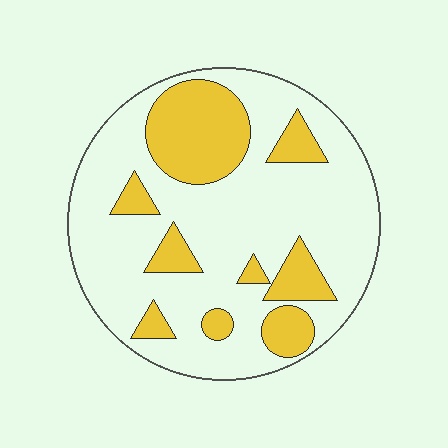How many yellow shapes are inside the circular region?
9.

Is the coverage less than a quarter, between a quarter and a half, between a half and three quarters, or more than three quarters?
Between a quarter and a half.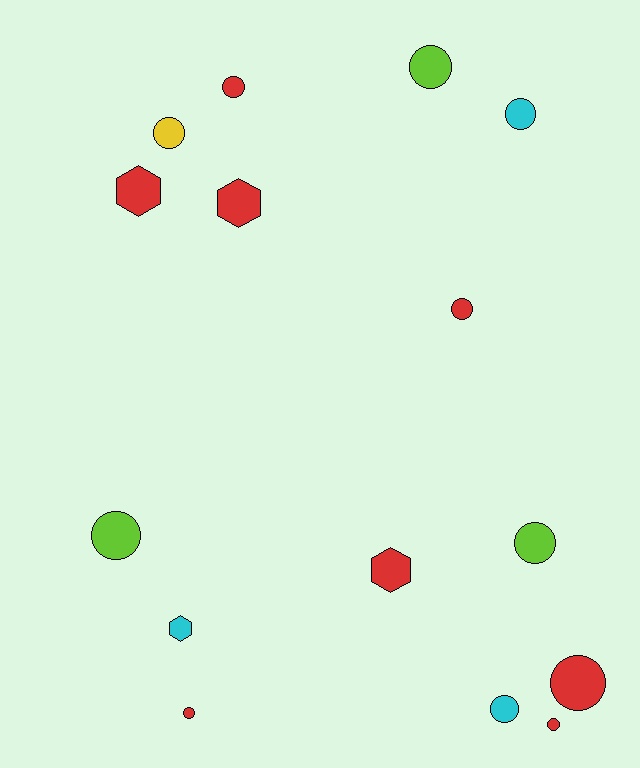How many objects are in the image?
There are 15 objects.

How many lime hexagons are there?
There are no lime hexagons.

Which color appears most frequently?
Red, with 8 objects.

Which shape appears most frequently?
Circle, with 11 objects.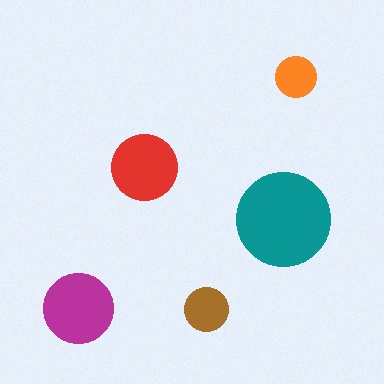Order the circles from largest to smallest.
the teal one, the magenta one, the red one, the brown one, the orange one.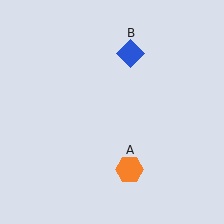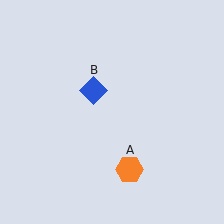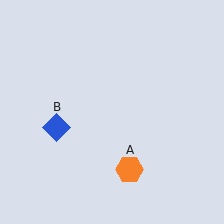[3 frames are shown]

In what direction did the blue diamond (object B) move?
The blue diamond (object B) moved down and to the left.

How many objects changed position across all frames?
1 object changed position: blue diamond (object B).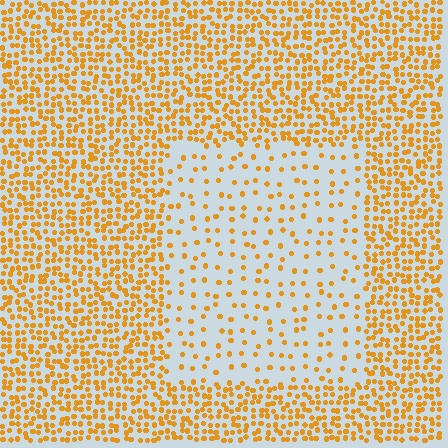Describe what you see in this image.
The image contains small orange elements arranged at two different densities. A rectangle-shaped region is visible where the elements are less densely packed than the surrounding area.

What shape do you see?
I see a rectangle.